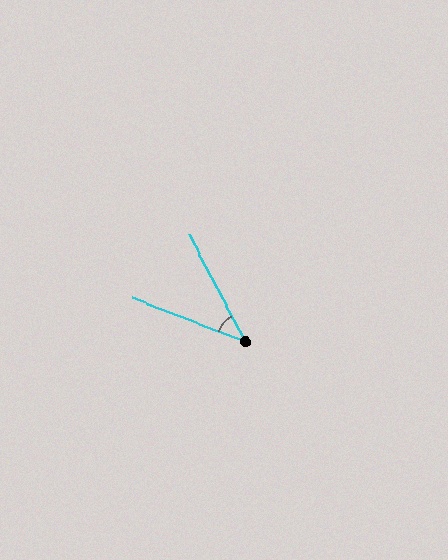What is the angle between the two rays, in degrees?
Approximately 41 degrees.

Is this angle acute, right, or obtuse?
It is acute.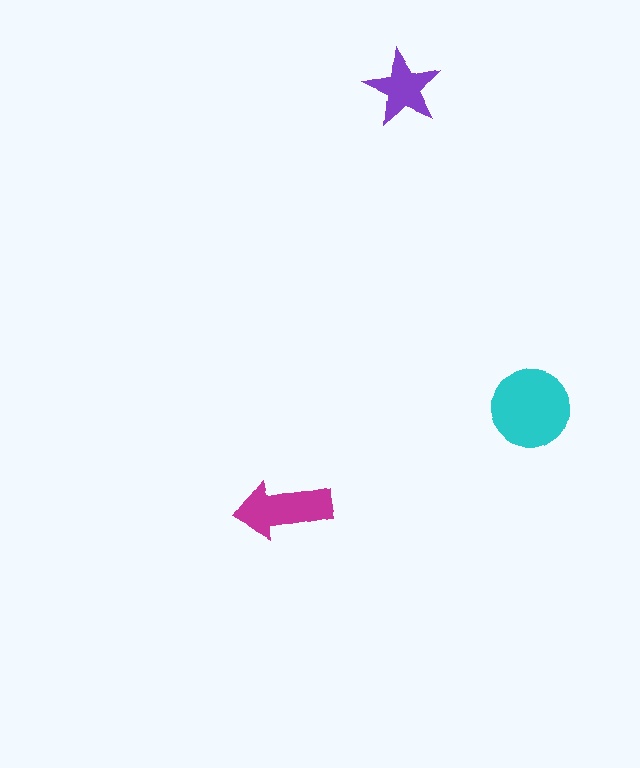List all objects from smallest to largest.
The purple star, the magenta arrow, the cyan circle.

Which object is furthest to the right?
The cyan circle is rightmost.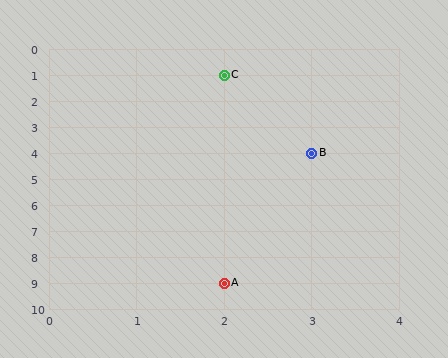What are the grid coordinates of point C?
Point C is at grid coordinates (2, 1).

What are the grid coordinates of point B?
Point B is at grid coordinates (3, 4).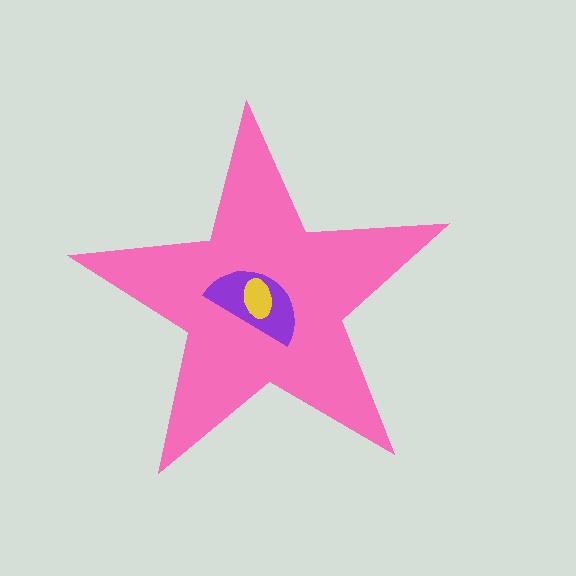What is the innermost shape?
The yellow ellipse.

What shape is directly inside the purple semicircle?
The yellow ellipse.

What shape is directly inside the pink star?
The purple semicircle.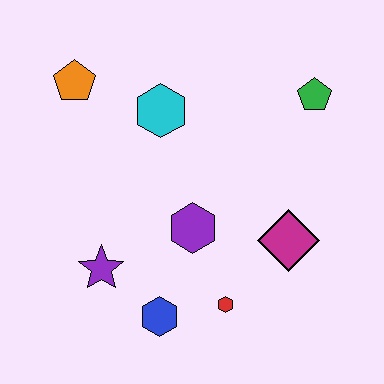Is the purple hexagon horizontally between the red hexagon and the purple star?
Yes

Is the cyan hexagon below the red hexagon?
No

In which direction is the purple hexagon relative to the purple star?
The purple hexagon is to the right of the purple star.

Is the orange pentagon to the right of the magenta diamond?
No